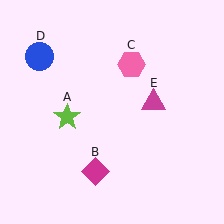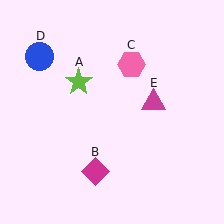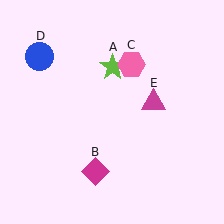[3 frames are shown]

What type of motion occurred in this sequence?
The lime star (object A) rotated clockwise around the center of the scene.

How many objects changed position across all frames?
1 object changed position: lime star (object A).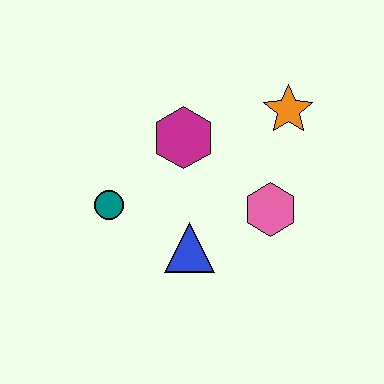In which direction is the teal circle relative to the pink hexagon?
The teal circle is to the left of the pink hexagon.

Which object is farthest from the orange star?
The teal circle is farthest from the orange star.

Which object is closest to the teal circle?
The blue triangle is closest to the teal circle.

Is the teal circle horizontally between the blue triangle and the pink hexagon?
No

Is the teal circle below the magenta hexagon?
Yes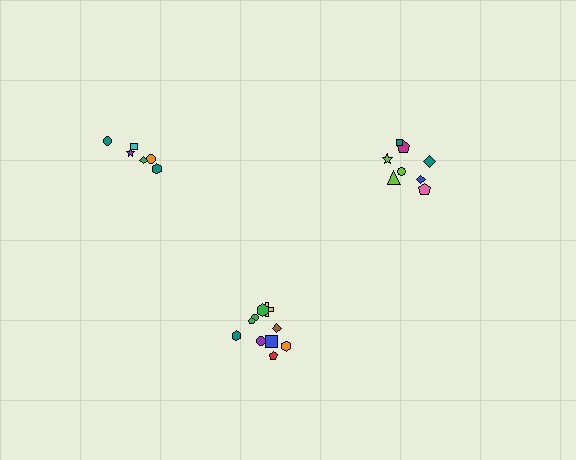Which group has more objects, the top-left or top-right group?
The top-right group.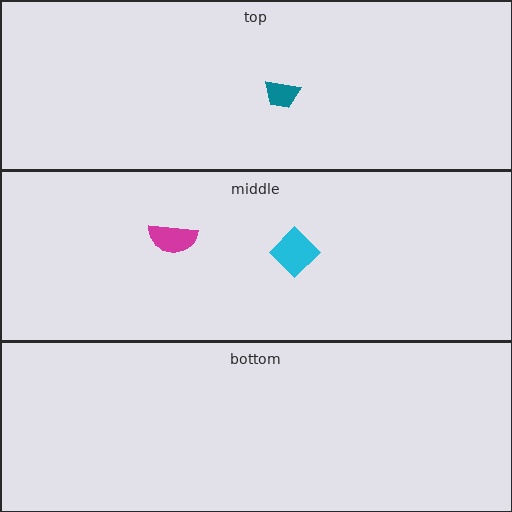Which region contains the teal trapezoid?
The top region.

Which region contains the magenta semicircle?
The middle region.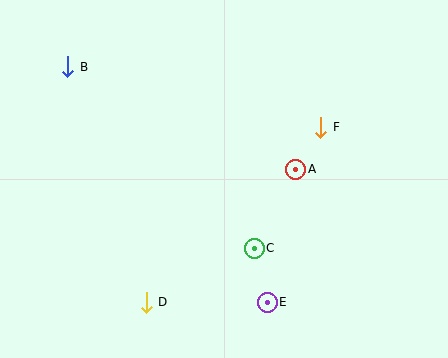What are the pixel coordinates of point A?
Point A is at (296, 169).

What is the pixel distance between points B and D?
The distance between B and D is 248 pixels.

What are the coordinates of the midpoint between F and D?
The midpoint between F and D is at (234, 215).